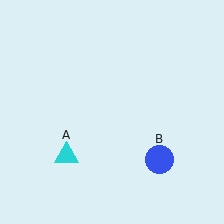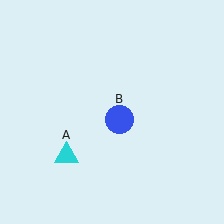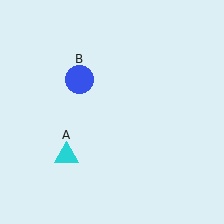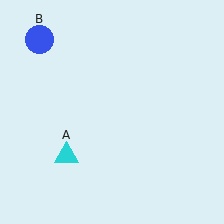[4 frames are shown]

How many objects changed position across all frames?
1 object changed position: blue circle (object B).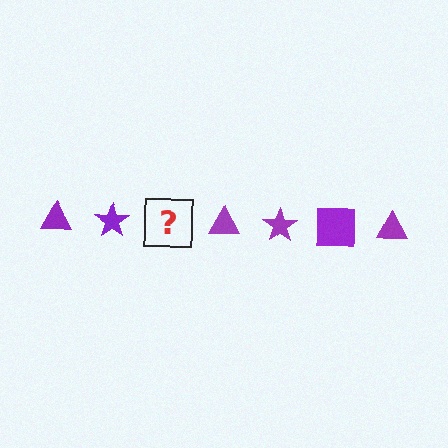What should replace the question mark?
The question mark should be replaced with a purple square.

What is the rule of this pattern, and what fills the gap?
The rule is that the pattern cycles through triangle, star, square shapes in purple. The gap should be filled with a purple square.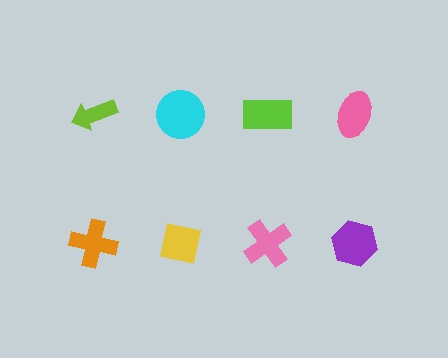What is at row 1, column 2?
A cyan circle.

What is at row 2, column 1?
An orange cross.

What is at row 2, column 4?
A purple hexagon.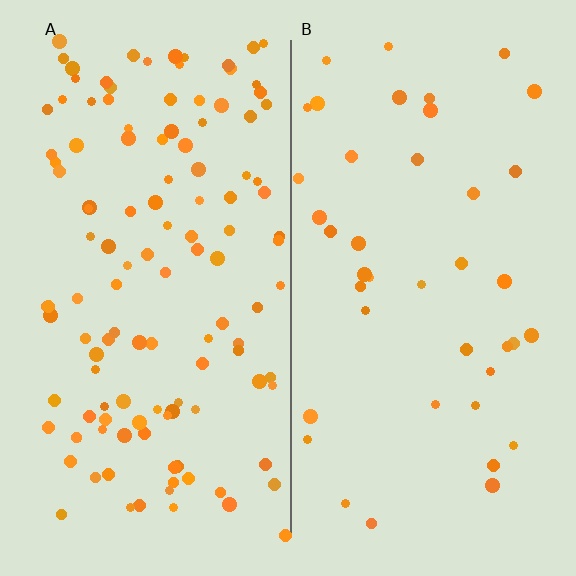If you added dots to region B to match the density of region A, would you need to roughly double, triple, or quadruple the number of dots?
Approximately triple.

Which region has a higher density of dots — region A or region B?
A (the left).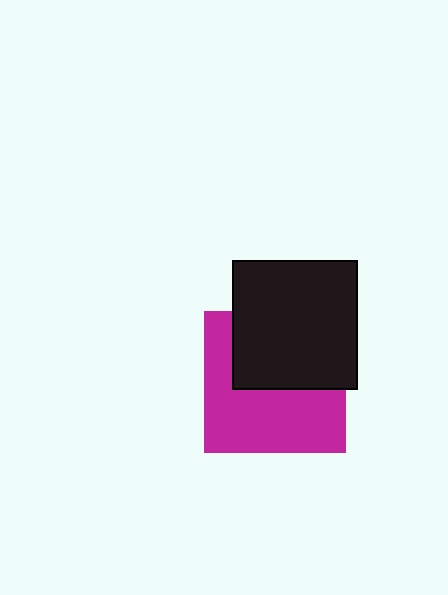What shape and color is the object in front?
The object in front is a black rectangle.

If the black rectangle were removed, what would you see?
You would see the complete magenta square.